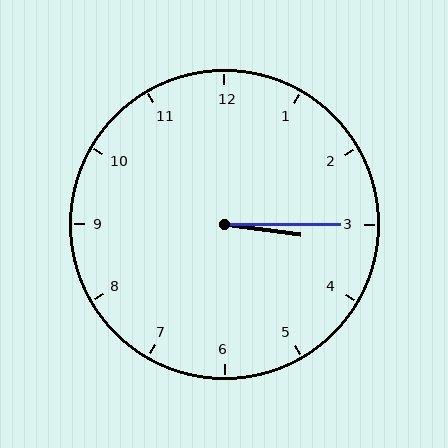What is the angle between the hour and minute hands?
Approximately 8 degrees.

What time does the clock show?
3:15.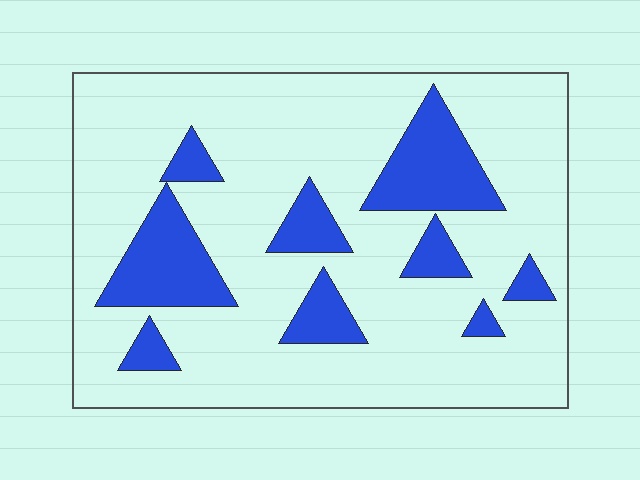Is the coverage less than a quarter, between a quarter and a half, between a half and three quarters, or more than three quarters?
Less than a quarter.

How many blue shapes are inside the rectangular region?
9.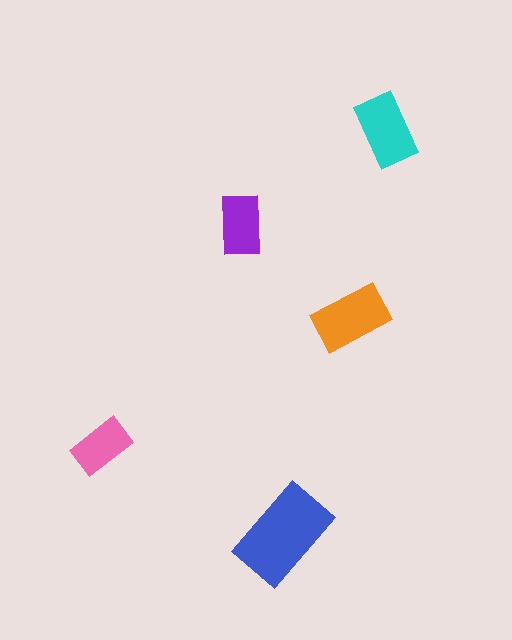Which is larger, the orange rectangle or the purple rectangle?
The orange one.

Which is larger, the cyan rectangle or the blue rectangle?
The blue one.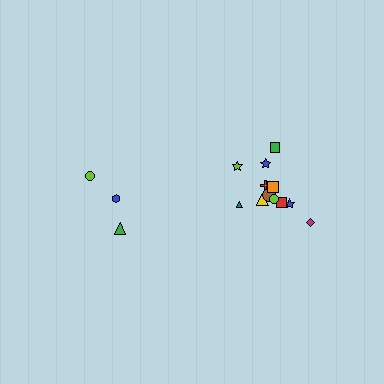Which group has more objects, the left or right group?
The right group.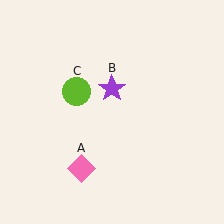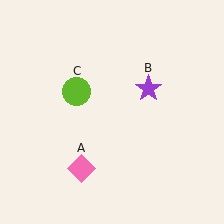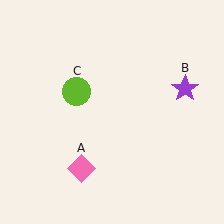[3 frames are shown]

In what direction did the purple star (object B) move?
The purple star (object B) moved right.